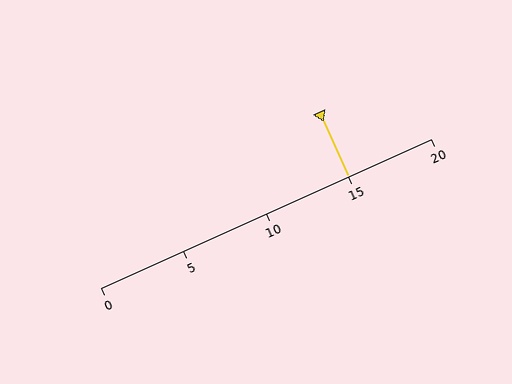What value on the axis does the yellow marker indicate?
The marker indicates approximately 15.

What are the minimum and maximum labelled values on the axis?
The axis runs from 0 to 20.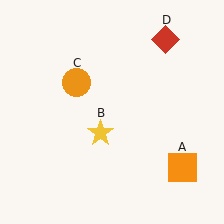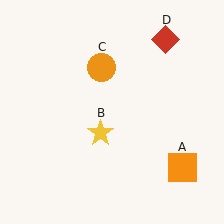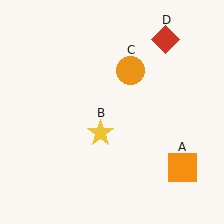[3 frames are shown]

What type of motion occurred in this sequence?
The orange circle (object C) rotated clockwise around the center of the scene.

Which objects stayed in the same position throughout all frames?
Orange square (object A) and yellow star (object B) and red diamond (object D) remained stationary.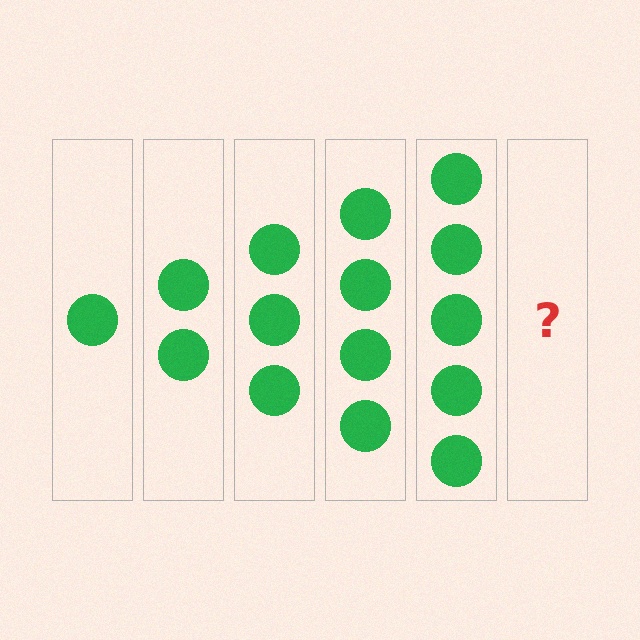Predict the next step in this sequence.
The next step is 6 circles.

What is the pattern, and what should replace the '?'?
The pattern is that each step adds one more circle. The '?' should be 6 circles.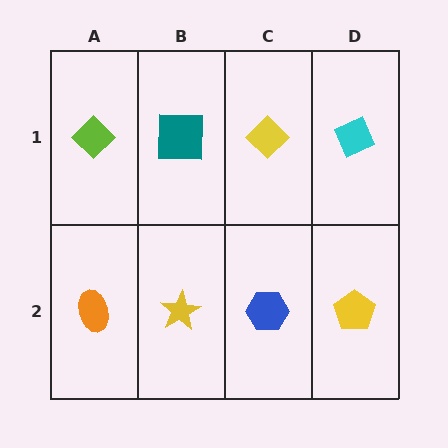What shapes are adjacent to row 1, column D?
A yellow pentagon (row 2, column D), a yellow diamond (row 1, column C).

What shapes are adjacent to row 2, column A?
A lime diamond (row 1, column A), a yellow star (row 2, column B).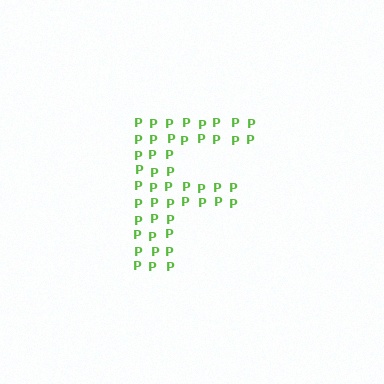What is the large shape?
The large shape is the letter F.